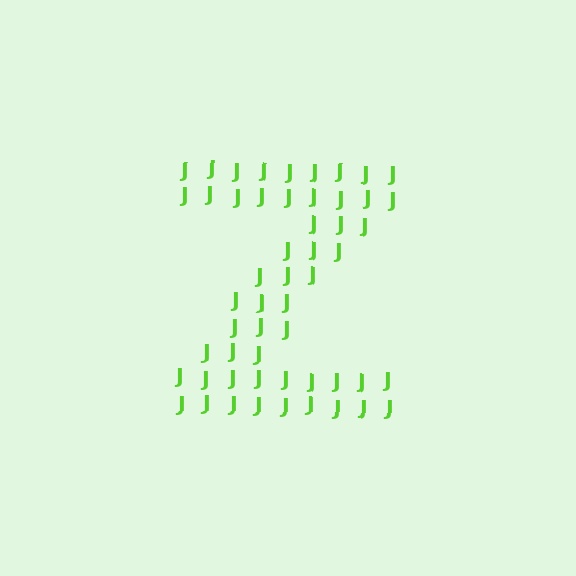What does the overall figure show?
The overall figure shows the letter Z.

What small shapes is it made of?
It is made of small letter J's.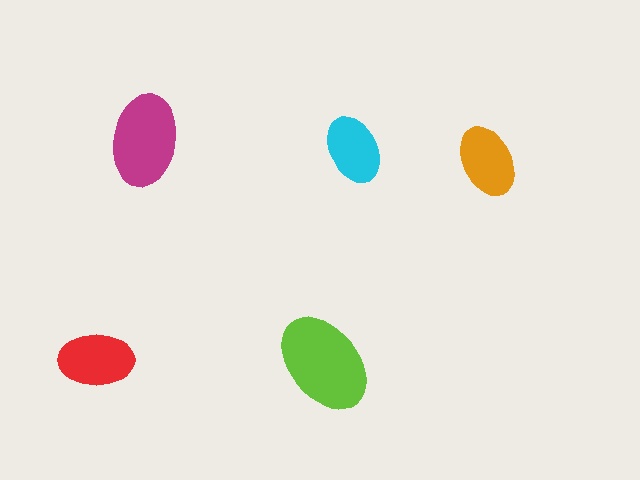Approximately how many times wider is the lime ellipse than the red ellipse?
About 1.5 times wider.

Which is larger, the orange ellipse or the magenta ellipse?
The magenta one.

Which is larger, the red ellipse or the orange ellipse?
The red one.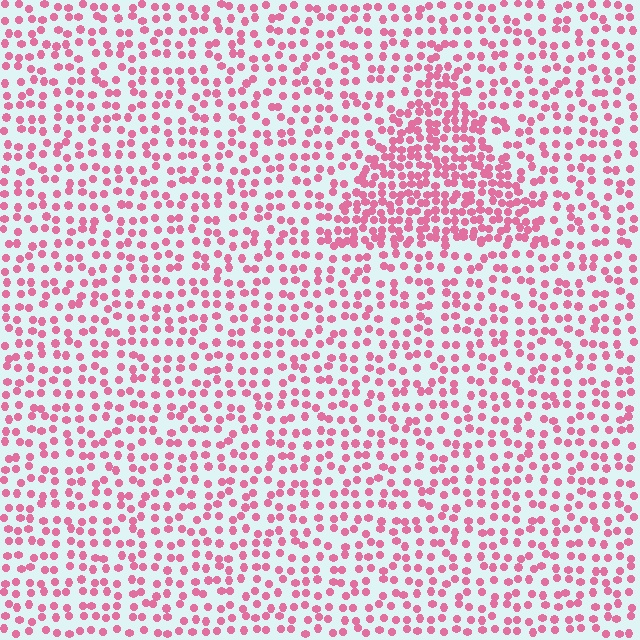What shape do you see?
I see a triangle.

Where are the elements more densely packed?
The elements are more densely packed inside the triangle boundary.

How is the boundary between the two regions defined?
The boundary is defined by a change in element density (approximately 1.9x ratio). All elements are the same color, size, and shape.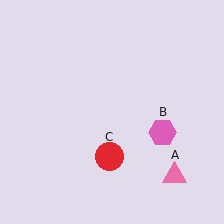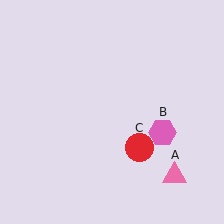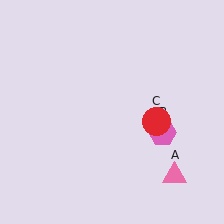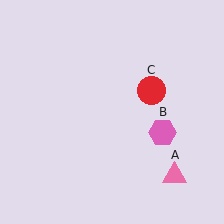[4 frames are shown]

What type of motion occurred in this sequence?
The red circle (object C) rotated counterclockwise around the center of the scene.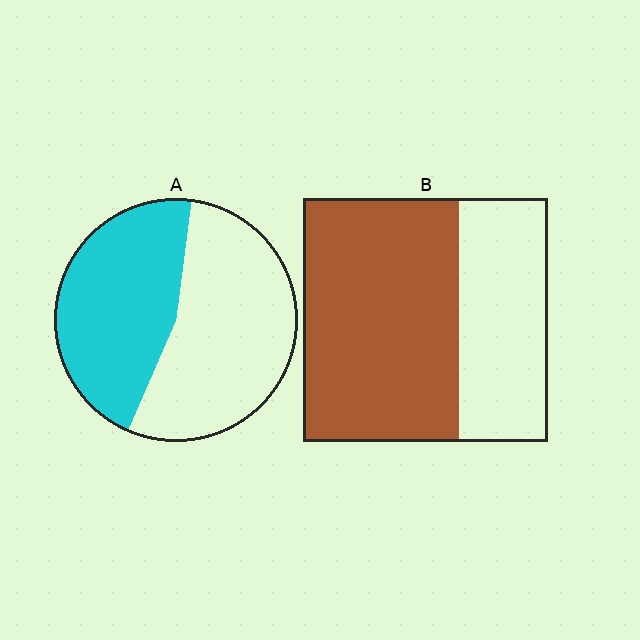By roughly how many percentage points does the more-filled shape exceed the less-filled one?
By roughly 20 percentage points (B over A).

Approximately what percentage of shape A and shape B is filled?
A is approximately 45% and B is approximately 65%.